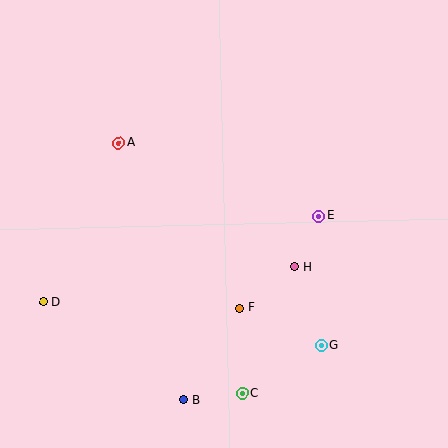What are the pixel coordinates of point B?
Point B is at (184, 400).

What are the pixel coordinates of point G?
Point G is at (321, 345).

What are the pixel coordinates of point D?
Point D is at (43, 302).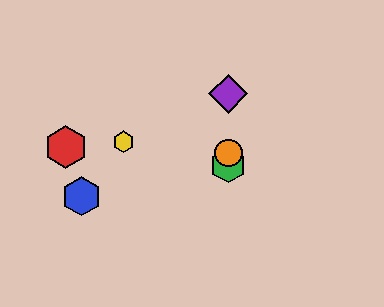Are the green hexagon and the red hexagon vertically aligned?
No, the green hexagon is at x≈228 and the red hexagon is at x≈66.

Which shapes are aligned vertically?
The green hexagon, the purple diamond, the orange circle are aligned vertically.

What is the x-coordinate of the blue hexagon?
The blue hexagon is at x≈81.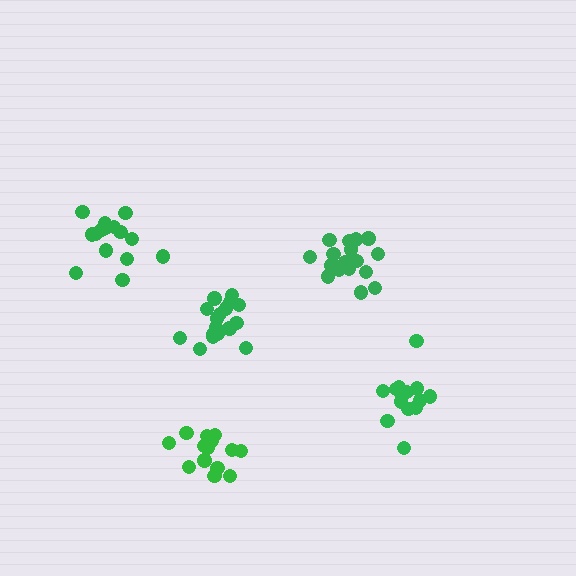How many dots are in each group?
Group 1: 14 dots, Group 2: 15 dots, Group 3: 18 dots, Group 4: 18 dots, Group 5: 14 dots (79 total).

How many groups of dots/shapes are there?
There are 5 groups.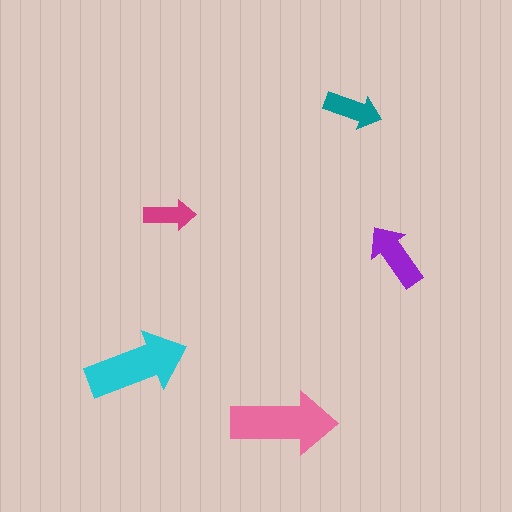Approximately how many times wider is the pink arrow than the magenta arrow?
About 2 times wider.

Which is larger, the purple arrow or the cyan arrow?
The cyan one.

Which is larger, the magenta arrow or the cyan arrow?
The cyan one.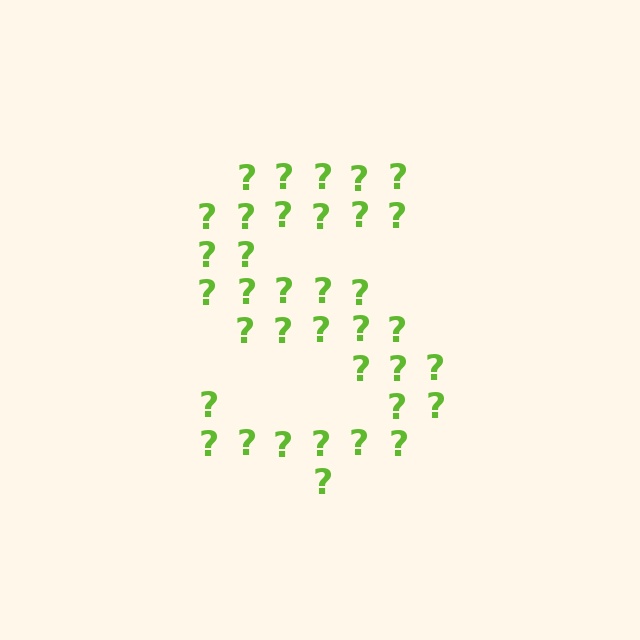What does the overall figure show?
The overall figure shows the letter S.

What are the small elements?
The small elements are question marks.